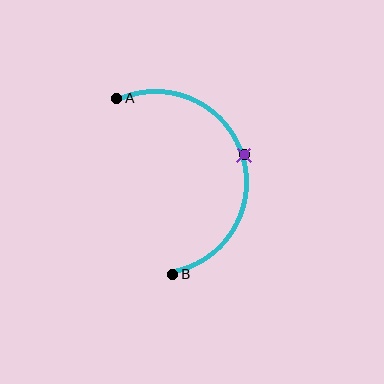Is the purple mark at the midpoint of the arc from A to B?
Yes. The purple mark lies on the arc at equal arc-length from both A and B — it is the arc midpoint.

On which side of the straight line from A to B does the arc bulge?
The arc bulges to the right of the straight line connecting A and B.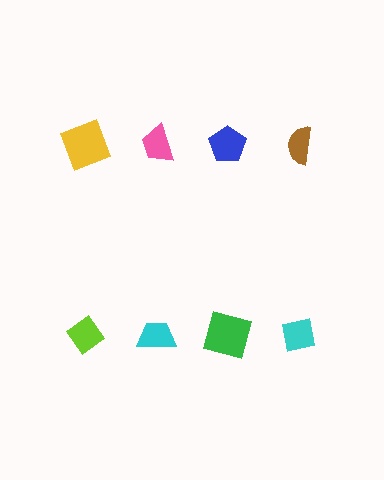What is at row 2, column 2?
A cyan trapezoid.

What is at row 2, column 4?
A cyan square.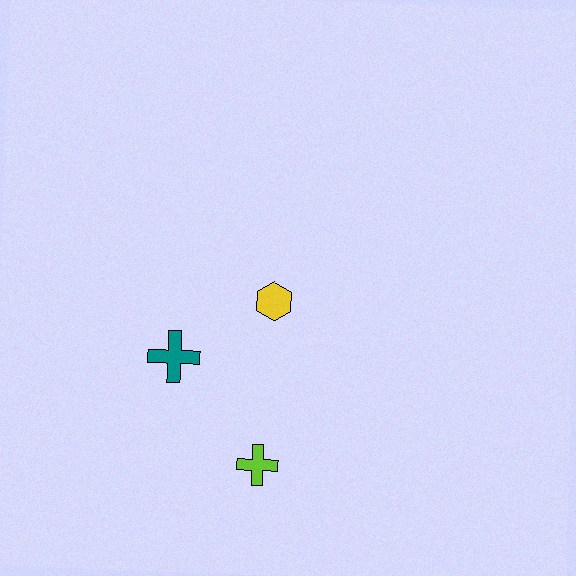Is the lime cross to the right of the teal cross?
Yes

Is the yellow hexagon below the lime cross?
No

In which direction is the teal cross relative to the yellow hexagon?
The teal cross is to the left of the yellow hexagon.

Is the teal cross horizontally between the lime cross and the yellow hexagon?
No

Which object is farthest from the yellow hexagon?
The lime cross is farthest from the yellow hexagon.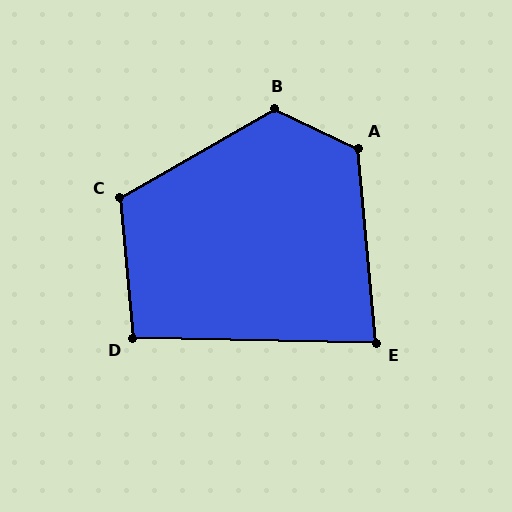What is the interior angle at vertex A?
Approximately 121 degrees (obtuse).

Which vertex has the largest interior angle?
B, at approximately 125 degrees.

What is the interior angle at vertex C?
Approximately 114 degrees (obtuse).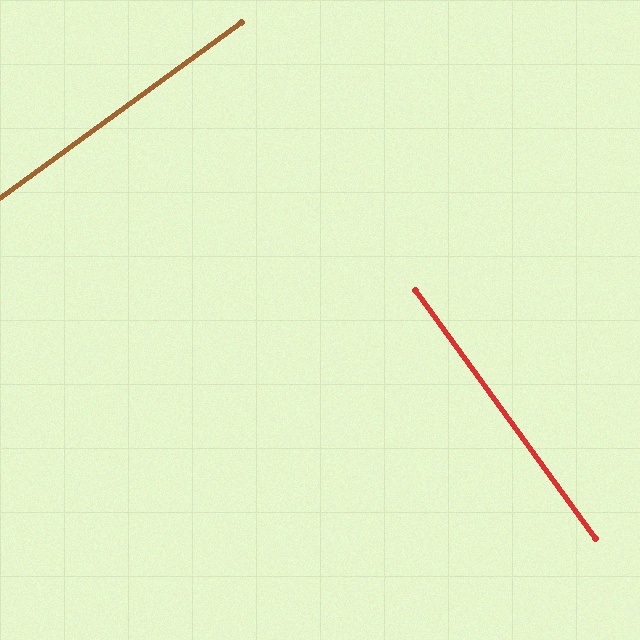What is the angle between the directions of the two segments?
Approximately 90 degrees.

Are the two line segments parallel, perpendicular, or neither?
Perpendicular — they meet at approximately 90°.